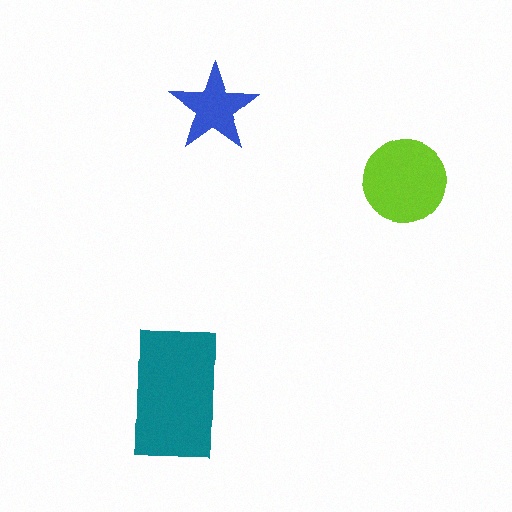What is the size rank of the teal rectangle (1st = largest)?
1st.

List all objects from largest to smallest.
The teal rectangle, the lime circle, the blue star.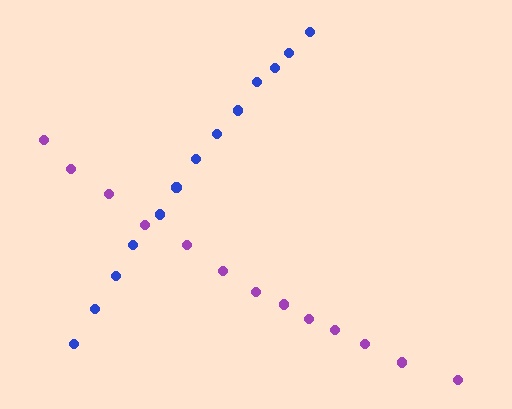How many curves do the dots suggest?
There are 2 distinct paths.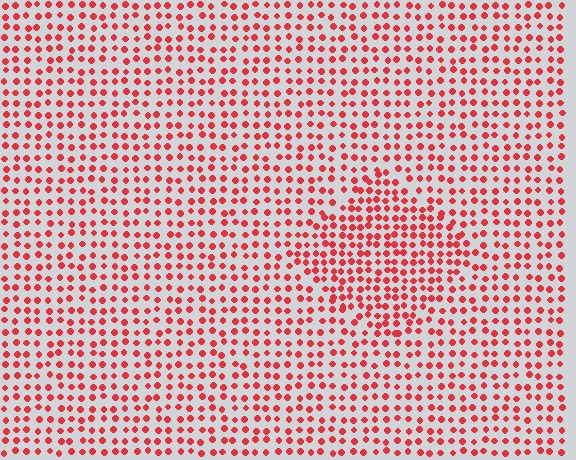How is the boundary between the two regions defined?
The boundary is defined by a change in element density (approximately 1.5x ratio). All elements are the same color, size, and shape.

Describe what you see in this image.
The image contains small red elements arranged at two different densities. A diamond-shaped region is visible where the elements are more densely packed than the surrounding area.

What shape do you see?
I see a diamond.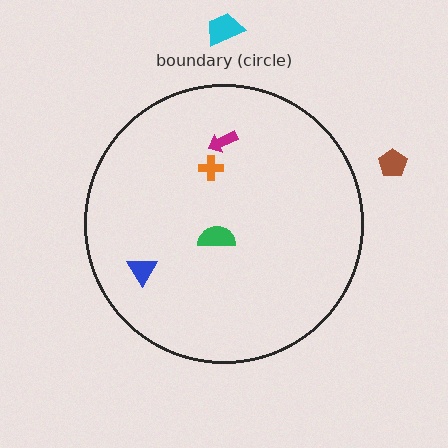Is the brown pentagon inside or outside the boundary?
Outside.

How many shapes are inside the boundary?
4 inside, 2 outside.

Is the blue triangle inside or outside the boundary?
Inside.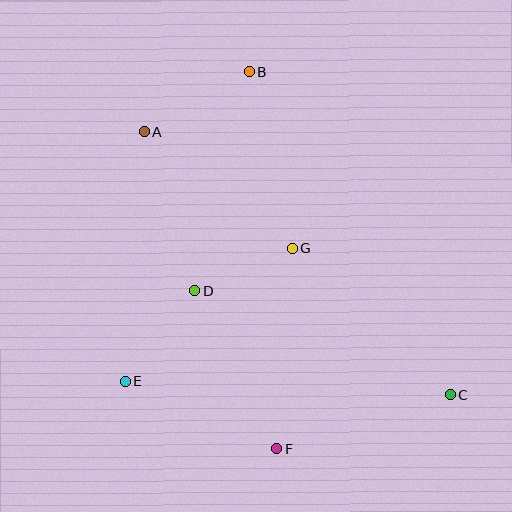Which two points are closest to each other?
Points D and G are closest to each other.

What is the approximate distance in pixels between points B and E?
The distance between B and E is approximately 333 pixels.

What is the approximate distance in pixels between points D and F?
The distance between D and F is approximately 177 pixels.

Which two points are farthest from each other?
Points A and C are farthest from each other.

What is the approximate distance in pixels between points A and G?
The distance between A and G is approximately 188 pixels.